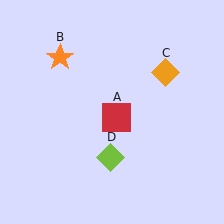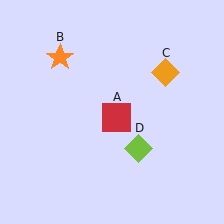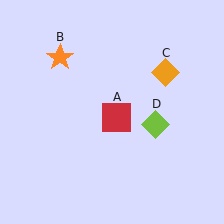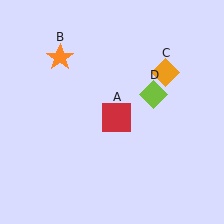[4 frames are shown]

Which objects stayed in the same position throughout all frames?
Red square (object A) and orange star (object B) and orange diamond (object C) remained stationary.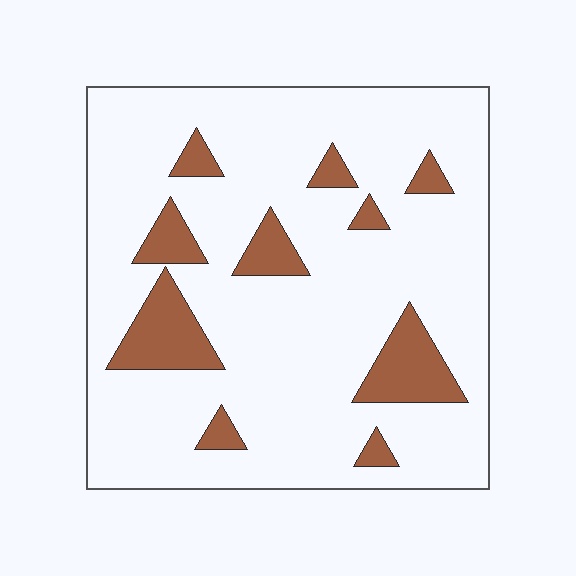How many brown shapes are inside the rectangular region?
10.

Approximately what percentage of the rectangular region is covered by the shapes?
Approximately 15%.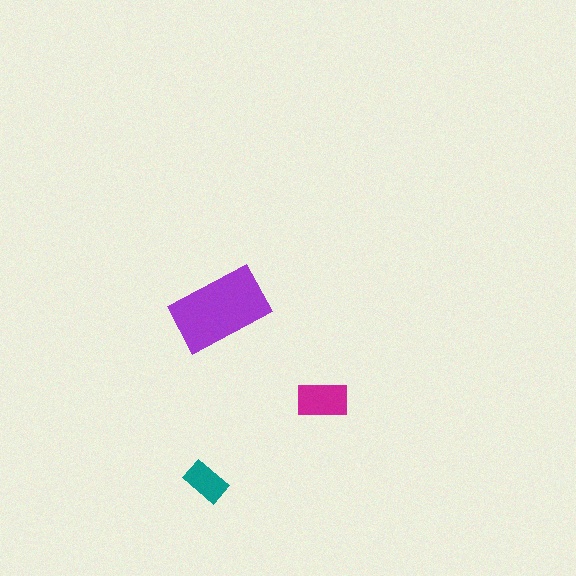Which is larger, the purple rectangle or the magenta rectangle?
The purple one.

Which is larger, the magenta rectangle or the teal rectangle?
The magenta one.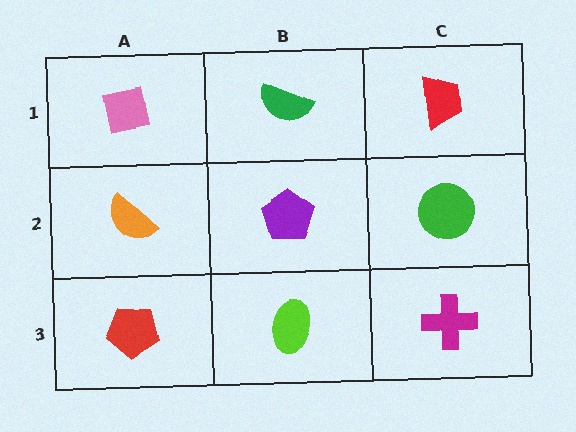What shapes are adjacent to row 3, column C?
A green circle (row 2, column C), a lime ellipse (row 3, column B).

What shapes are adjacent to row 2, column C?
A red trapezoid (row 1, column C), a magenta cross (row 3, column C), a purple pentagon (row 2, column B).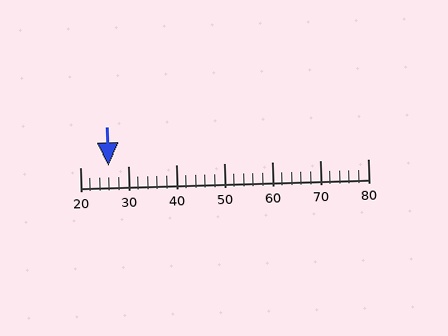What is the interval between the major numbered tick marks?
The major tick marks are spaced 10 units apart.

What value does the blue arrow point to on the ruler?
The blue arrow points to approximately 26.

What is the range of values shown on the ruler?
The ruler shows values from 20 to 80.